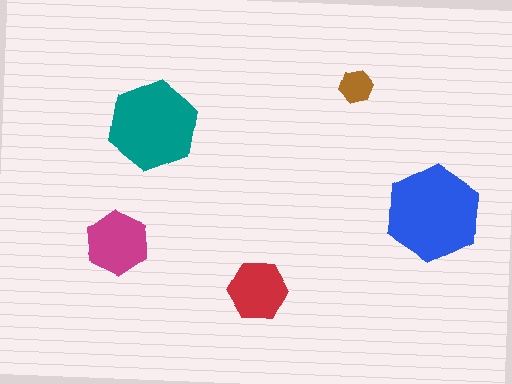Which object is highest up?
The brown hexagon is topmost.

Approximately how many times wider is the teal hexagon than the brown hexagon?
About 2.5 times wider.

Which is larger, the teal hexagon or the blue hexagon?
The blue one.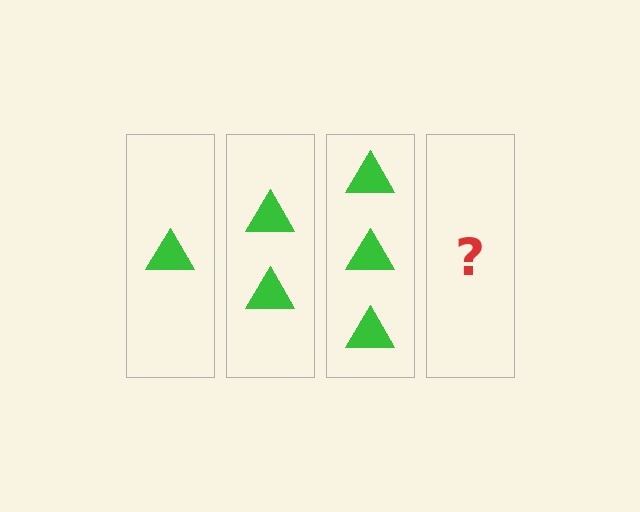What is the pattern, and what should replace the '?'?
The pattern is that each step adds one more triangle. The '?' should be 4 triangles.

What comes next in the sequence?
The next element should be 4 triangles.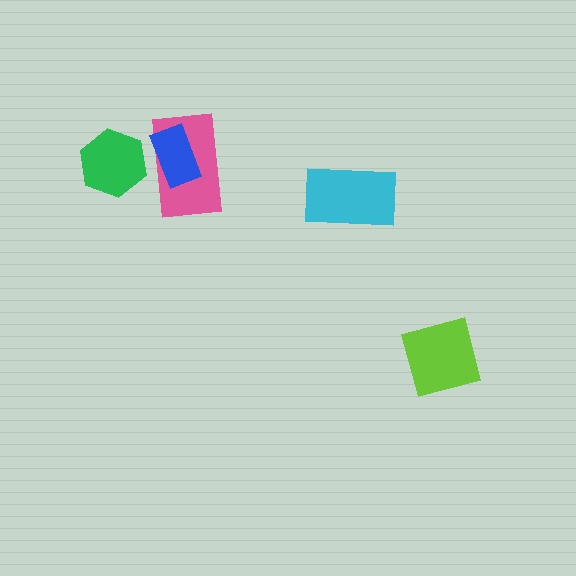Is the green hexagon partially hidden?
No, no other shape covers it.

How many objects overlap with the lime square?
0 objects overlap with the lime square.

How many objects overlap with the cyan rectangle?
0 objects overlap with the cyan rectangle.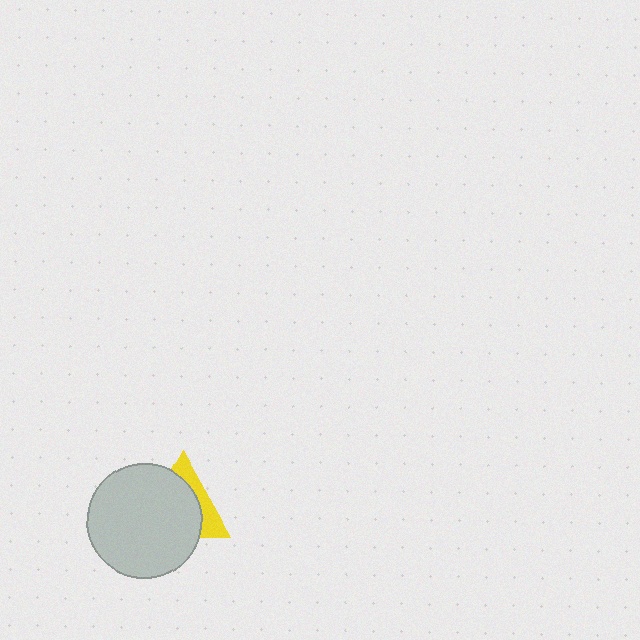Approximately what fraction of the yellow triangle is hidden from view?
Roughly 68% of the yellow triangle is hidden behind the light gray circle.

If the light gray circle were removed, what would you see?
You would see the complete yellow triangle.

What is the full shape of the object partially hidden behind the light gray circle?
The partially hidden object is a yellow triangle.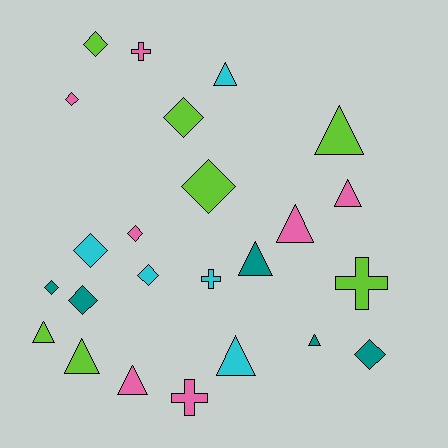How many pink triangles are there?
There are 3 pink triangles.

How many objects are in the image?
There are 24 objects.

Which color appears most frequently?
Pink, with 7 objects.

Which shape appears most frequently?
Triangle, with 10 objects.